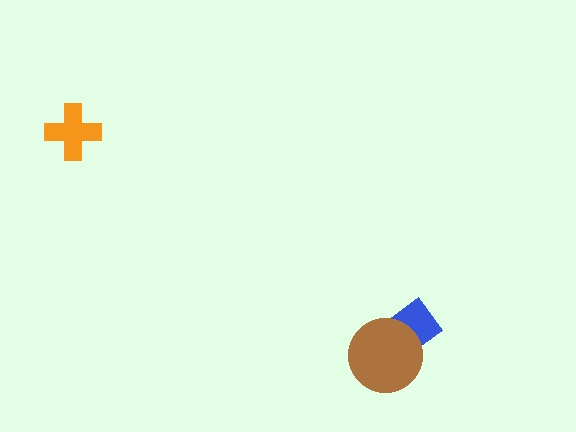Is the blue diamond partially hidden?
Yes, it is partially covered by another shape.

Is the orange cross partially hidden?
No, no other shape covers it.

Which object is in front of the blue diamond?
The brown circle is in front of the blue diamond.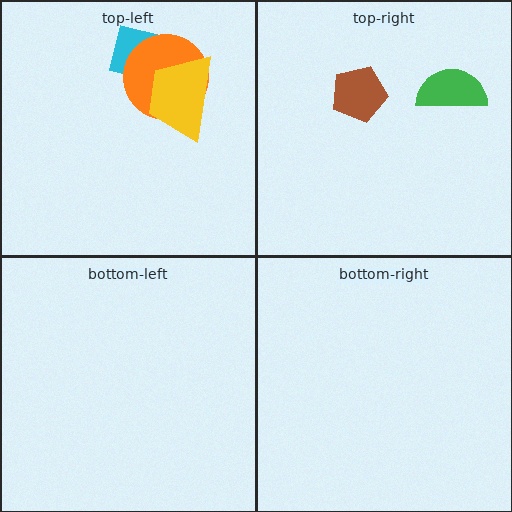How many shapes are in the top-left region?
3.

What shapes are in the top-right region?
The green semicircle, the brown pentagon.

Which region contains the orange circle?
The top-left region.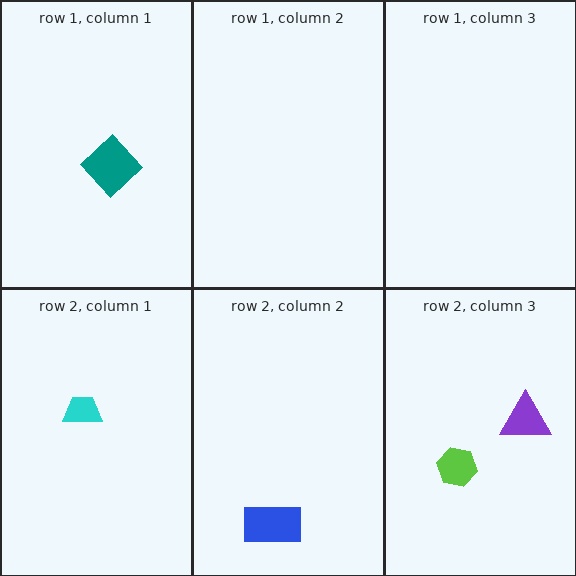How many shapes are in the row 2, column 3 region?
2.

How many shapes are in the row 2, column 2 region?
1.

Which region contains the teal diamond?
The row 1, column 1 region.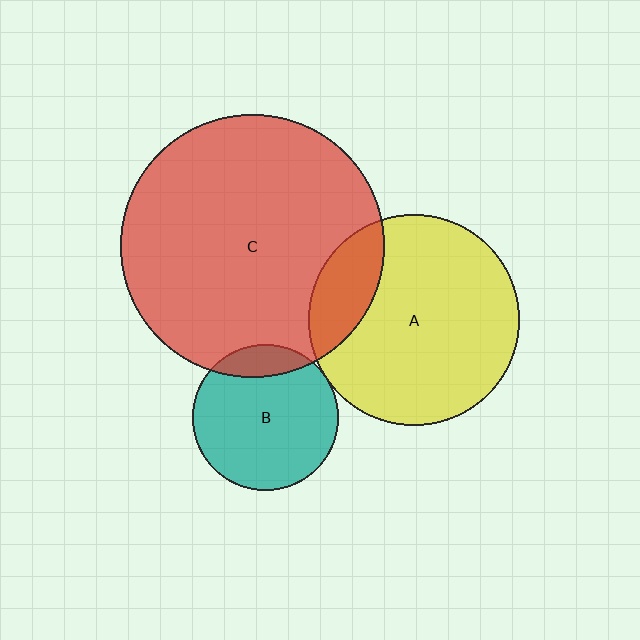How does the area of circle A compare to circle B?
Approximately 2.1 times.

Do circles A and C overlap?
Yes.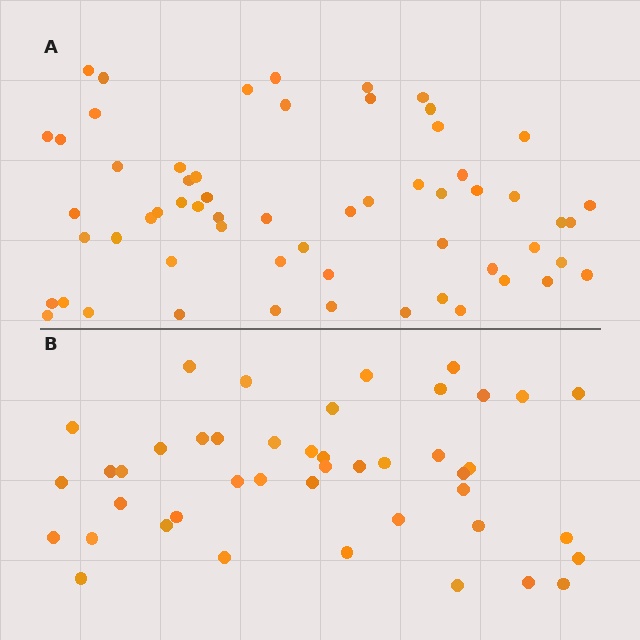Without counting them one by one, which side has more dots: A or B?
Region A (the top region) has more dots.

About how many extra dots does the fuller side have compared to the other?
Region A has approximately 15 more dots than region B.